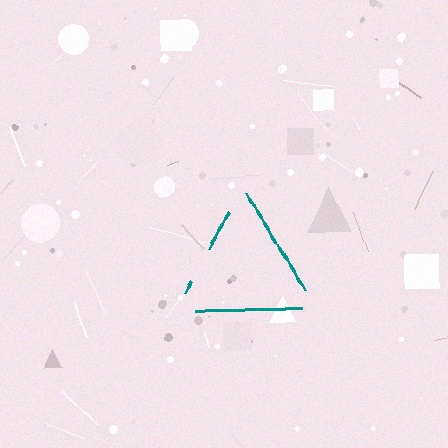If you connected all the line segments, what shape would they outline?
They would outline a triangle.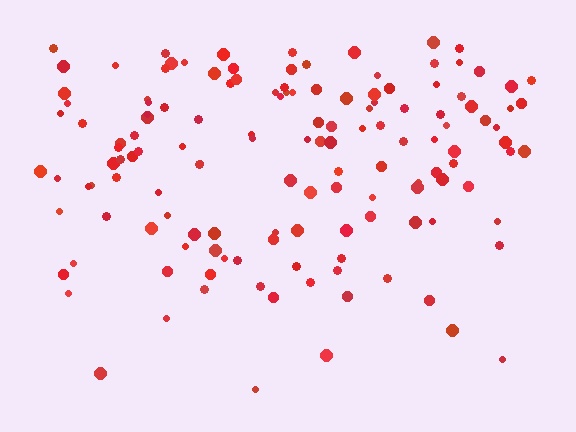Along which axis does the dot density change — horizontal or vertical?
Vertical.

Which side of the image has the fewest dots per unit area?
The bottom.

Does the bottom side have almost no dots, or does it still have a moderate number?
Still a moderate number, just noticeably fewer than the top.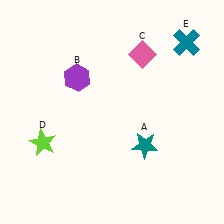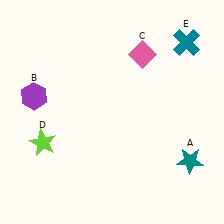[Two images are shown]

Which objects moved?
The objects that moved are: the teal star (A), the purple hexagon (B).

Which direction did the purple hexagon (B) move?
The purple hexagon (B) moved left.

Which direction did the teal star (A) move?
The teal star (A) moved right.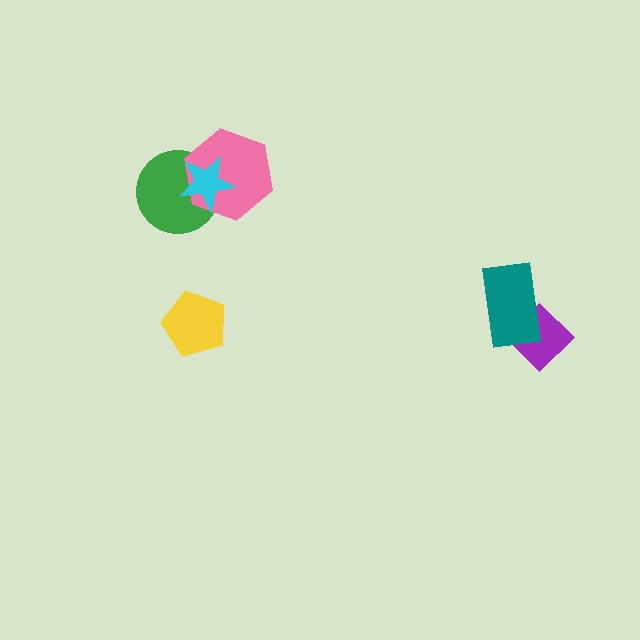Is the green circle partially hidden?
Yes, it is partially covered by another shape.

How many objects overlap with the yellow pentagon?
0 objects overlap with the yellow pentagon.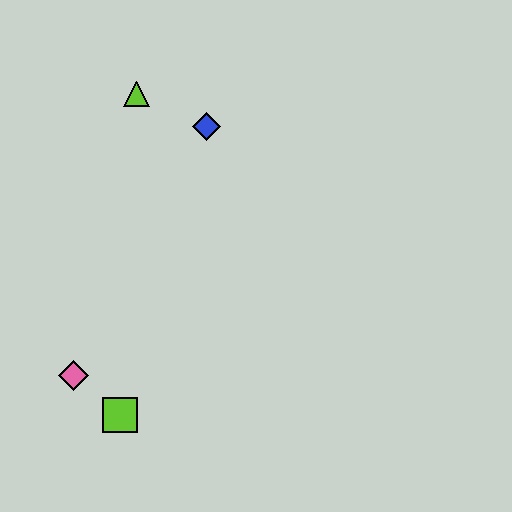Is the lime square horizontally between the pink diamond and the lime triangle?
Yes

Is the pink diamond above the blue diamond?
No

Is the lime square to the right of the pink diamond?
Yes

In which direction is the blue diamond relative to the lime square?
The blue diamond is above the lime square.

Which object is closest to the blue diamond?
The lime triangle is closest to the blue diamond.